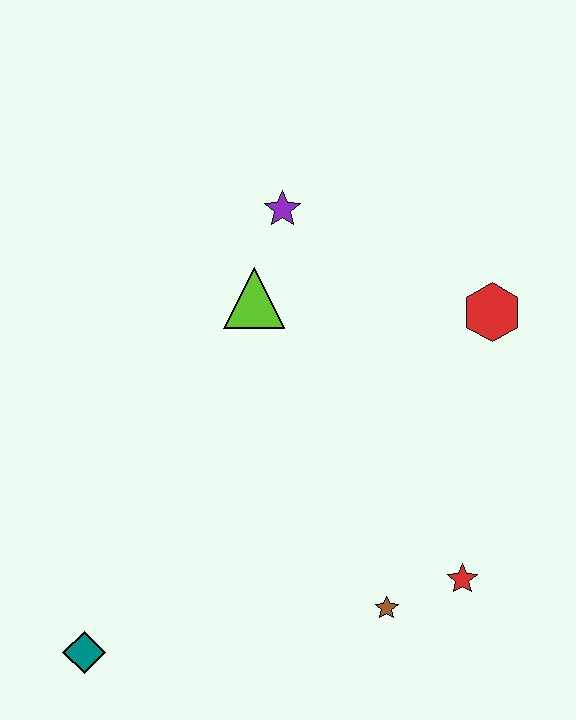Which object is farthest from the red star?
The purple star is farthest from the red star.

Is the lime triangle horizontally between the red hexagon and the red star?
No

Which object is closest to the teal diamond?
The brown star is closest to the teal diamond.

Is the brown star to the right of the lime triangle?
Yes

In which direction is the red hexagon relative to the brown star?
The red hexagon is above the brown star.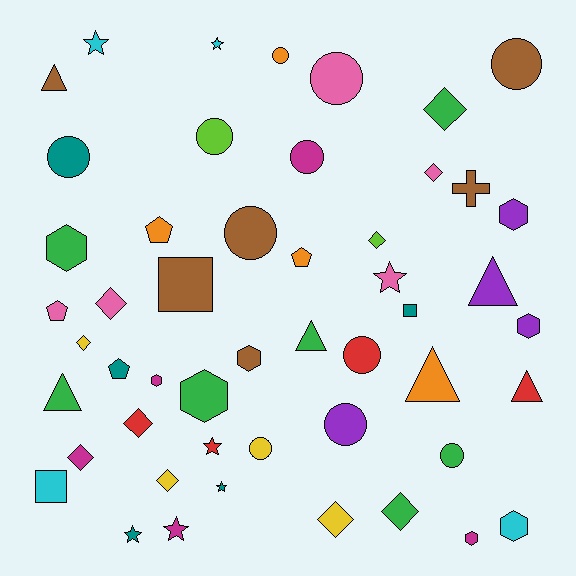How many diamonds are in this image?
There are 10 diamonds.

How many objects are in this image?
There are 50 objects.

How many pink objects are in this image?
There are 5 pink objects.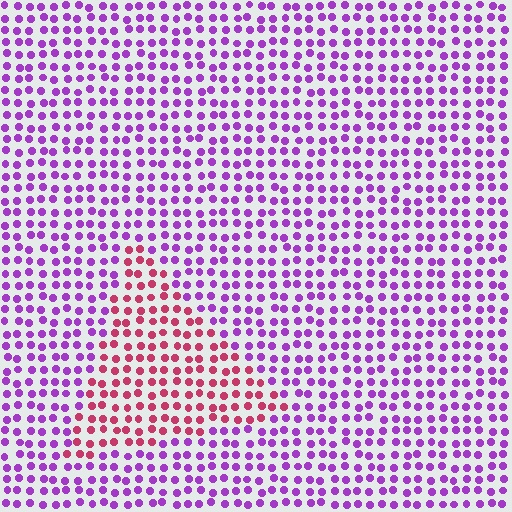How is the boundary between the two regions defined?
The boundary is defined purely by a slight shift in hue (about 54 degrees). Spacing, size, and orientation are identical on both sides.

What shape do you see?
I see a triangle.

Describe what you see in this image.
The image is filled with small purple elements in a uniform arrangement. A triangle-shaped region is visible where the elements are tinted to a slightly different hue, forming a subtle color boundary.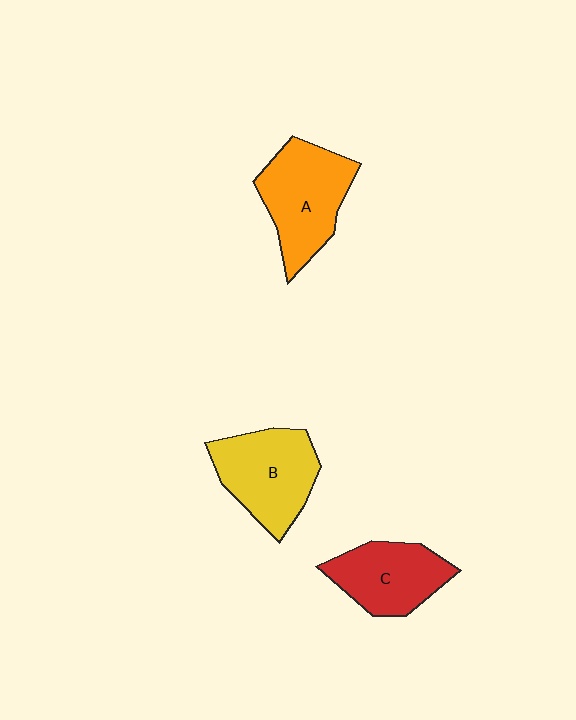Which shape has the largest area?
Shape A (orange).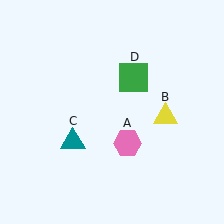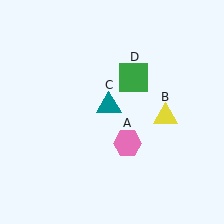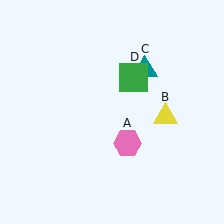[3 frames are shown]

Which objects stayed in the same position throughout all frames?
Pink hexagon (object A) and yellow triangle (object B) and green square (object D) remained stationary.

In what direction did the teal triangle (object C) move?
The teal triangle (object C) moved up and to the right.